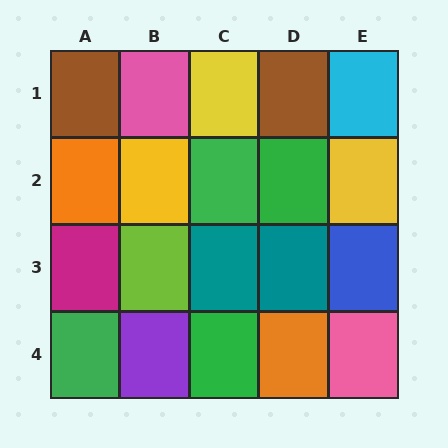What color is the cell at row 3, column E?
Blue.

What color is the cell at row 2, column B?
Yellow.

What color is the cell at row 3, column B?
Lime.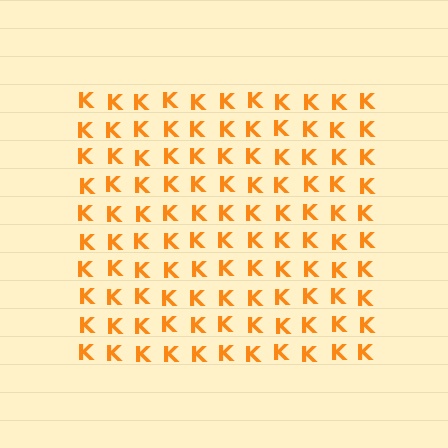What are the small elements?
The small elements are letter K's.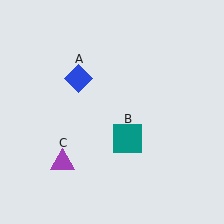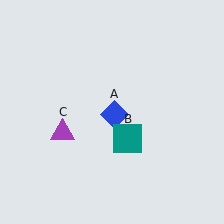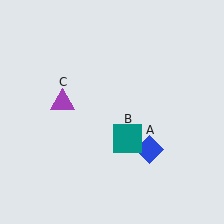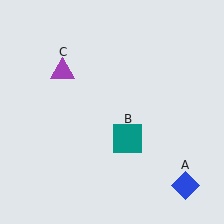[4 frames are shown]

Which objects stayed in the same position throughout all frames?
Teal square (object B) remained stationary.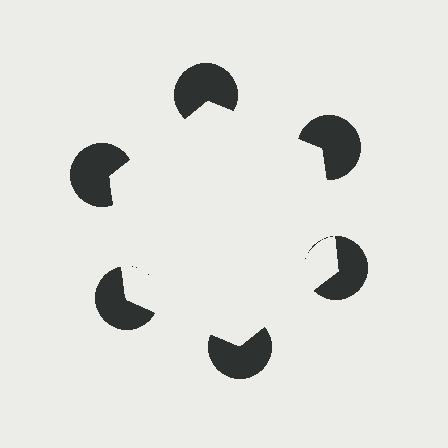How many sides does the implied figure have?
6 sides.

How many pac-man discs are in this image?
There are 6 — one at each vertex of the illusory hexagon.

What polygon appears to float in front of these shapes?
An illusory hexagon — its edges are inferred from the aligned wedge cuts in the pac-man discs, not physically drawn.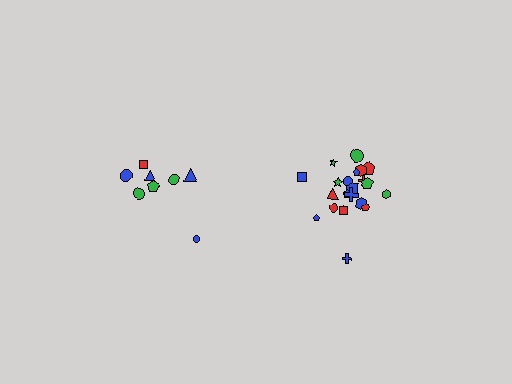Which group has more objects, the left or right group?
The right group.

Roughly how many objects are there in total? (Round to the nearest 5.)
Roughly 30 objects in total.